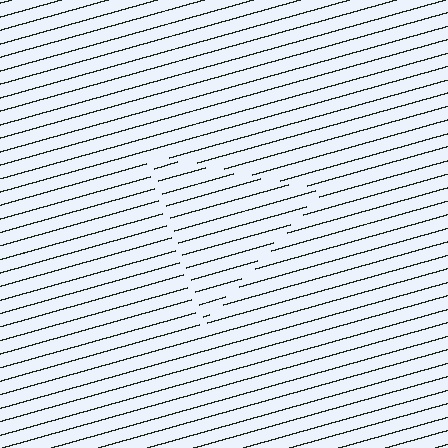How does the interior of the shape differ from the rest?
The interior of the shape contains the same grating, shifted by half a period — the contour is defined by the phase discontinuity where line-ends from the inner and outer gratings abut.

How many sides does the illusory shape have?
3 sides — the line-ends trace a triangle.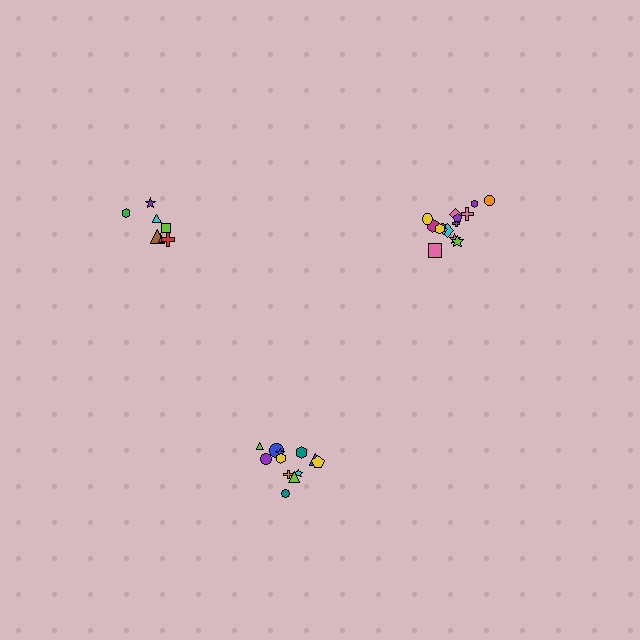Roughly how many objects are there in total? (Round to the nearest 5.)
Roughly 35 objects in total.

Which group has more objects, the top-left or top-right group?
The top-right group.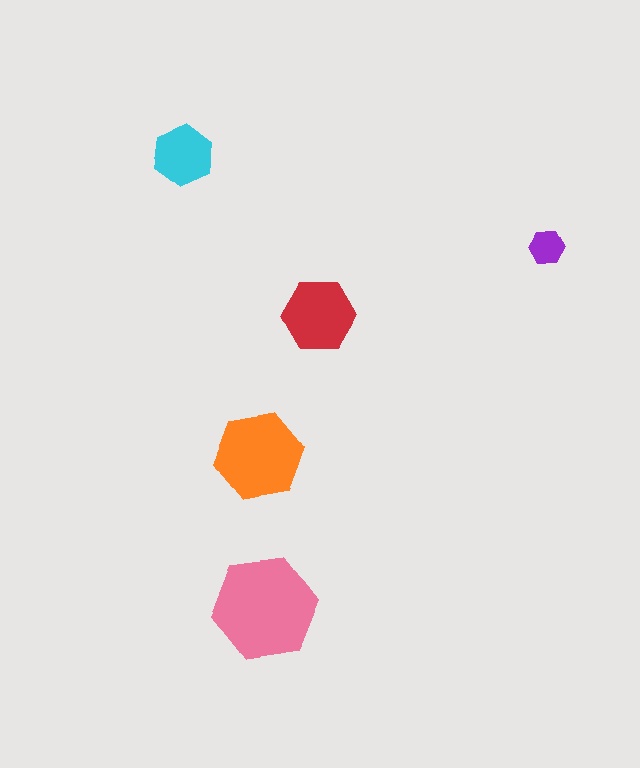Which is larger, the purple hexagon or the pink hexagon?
The pink one.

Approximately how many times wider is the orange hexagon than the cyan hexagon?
About 1.5 times wider.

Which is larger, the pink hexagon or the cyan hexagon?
The pink one.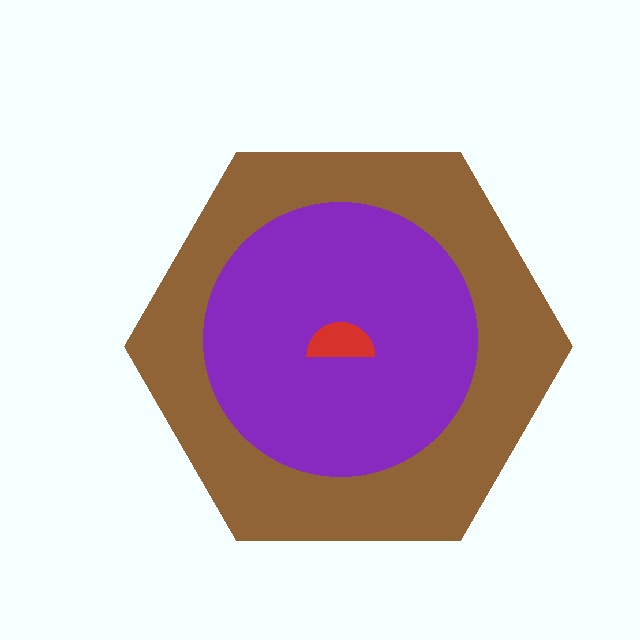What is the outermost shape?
The brown hexagon.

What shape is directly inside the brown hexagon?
The purple circle.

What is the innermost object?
The red semicircle.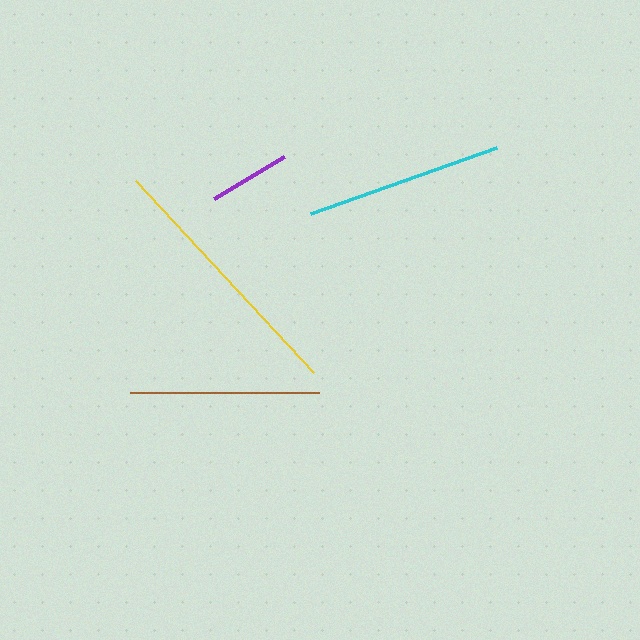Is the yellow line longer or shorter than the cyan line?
The yellow line is longer than the cyan line.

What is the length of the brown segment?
The brown segment is approximately 189 pixels long.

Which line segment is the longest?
The yellow line is the longest at approximately 262 pixels.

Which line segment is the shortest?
The purple line is the shortest at approximately 82 pixels.